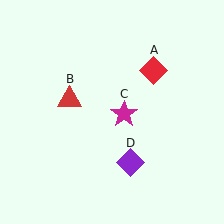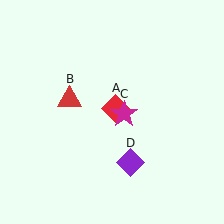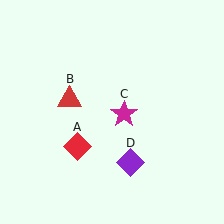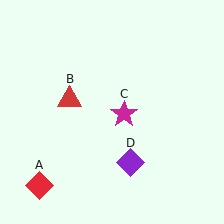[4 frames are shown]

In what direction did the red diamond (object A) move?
The red diamond (object A) moved down and to the left.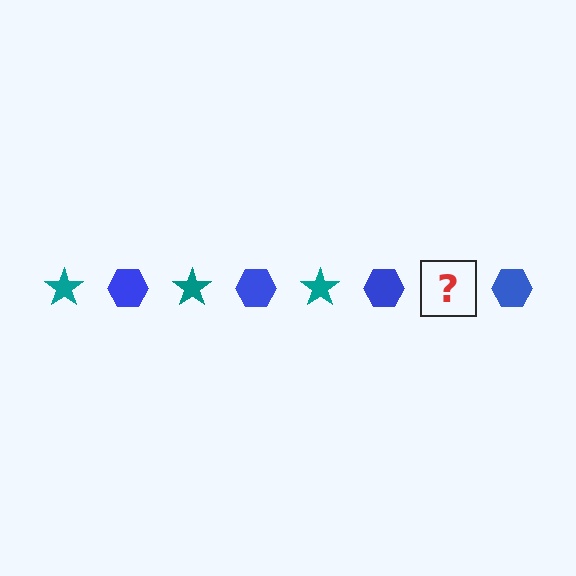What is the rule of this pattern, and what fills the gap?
The rule is that the pattern alternates between teal star and blue hexagon. The gap should be filled with a teal star.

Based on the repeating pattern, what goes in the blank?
The blank should be a teal star.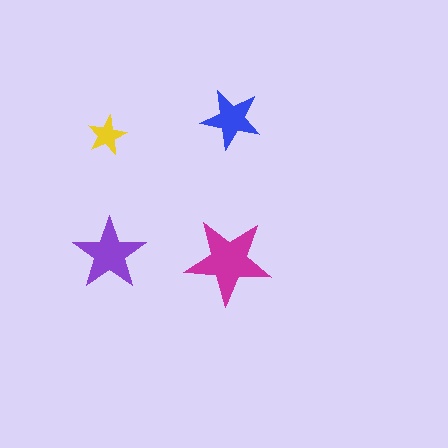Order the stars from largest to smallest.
the magenta one, the purple one, the blue one, the yellow one.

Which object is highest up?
The blue star is topmost.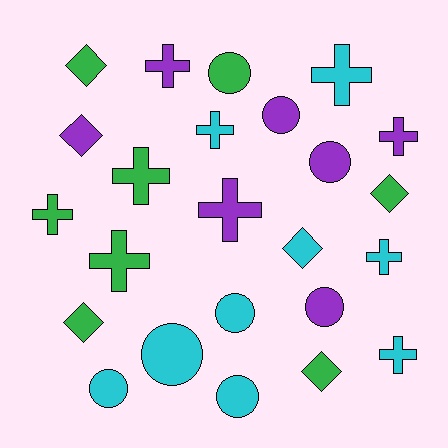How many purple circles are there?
There are 3 purple circles.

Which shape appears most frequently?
Cross, with 10 objects.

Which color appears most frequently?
Cyan, with 9 objects.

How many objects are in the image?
There are 24 objects.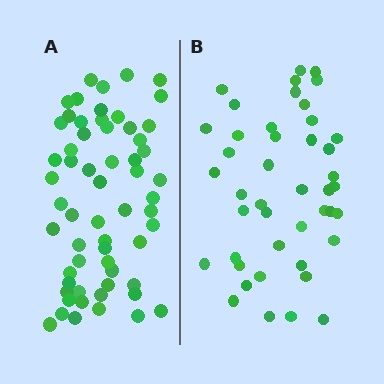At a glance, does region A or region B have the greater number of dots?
Region A (the left region) has more dots.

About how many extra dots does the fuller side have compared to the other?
Region A has approximately 15 more dots than region B.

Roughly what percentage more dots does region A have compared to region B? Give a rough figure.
About 35% more.